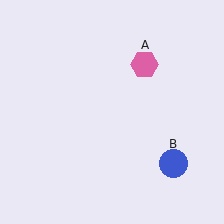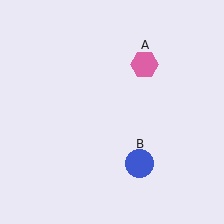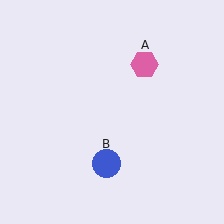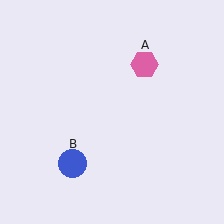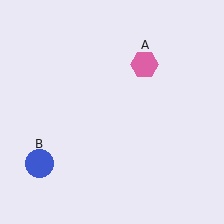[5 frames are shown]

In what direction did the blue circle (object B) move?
The blue circle (object B) moved left.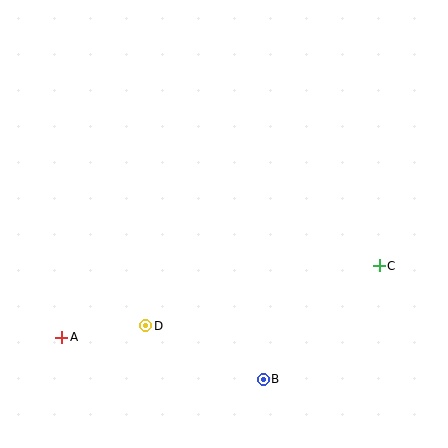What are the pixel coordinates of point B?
Point B is at (263, 379).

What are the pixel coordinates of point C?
Point C is at (379, 266).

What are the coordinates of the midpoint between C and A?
The midpoint between C and A is at (220, 302).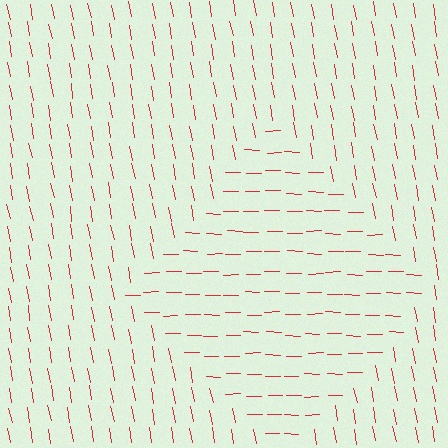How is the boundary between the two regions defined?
The boundary is defined purely by a change in line orientation (approximately 79 degrees difference). All lines are the same color and thickness.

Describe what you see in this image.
The image is filled with small red line segments. A diamond region in the image has lines oriented differently from the surrounding lines, creating a visible texture boundary.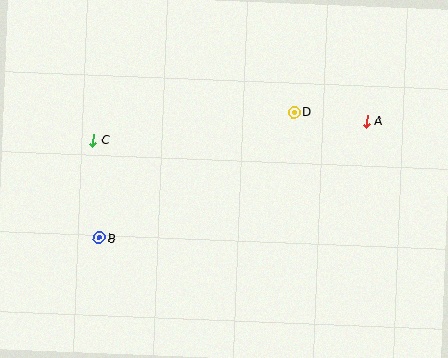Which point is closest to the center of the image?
Point D at (294, 112) is closest to the center.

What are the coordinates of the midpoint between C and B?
The midpoint between C and B is at (96, 189).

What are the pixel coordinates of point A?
Point A is at (367, 121).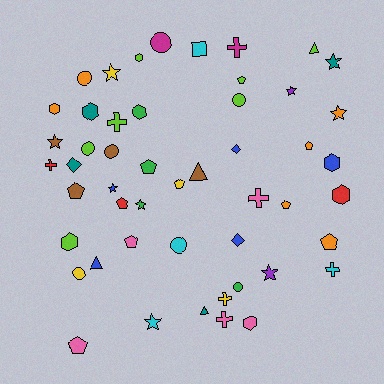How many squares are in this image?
There is 1 square.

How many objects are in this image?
There are 50 objects.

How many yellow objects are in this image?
There are 4 yellow objects.